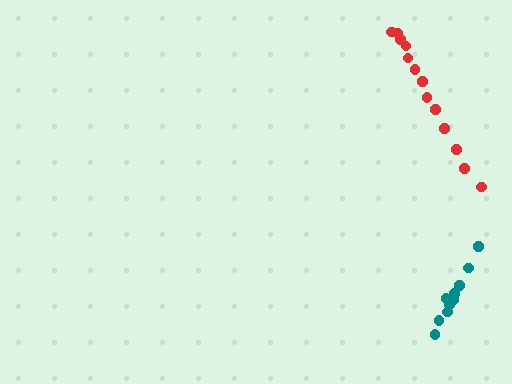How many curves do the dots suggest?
There are 2 distinct paths.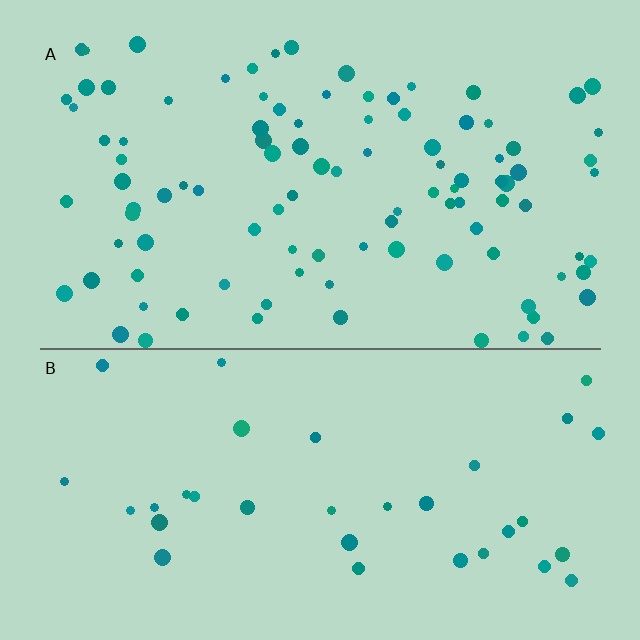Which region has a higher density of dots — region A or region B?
A (the top).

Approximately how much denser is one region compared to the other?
Approximately 2.8× — region A over region B.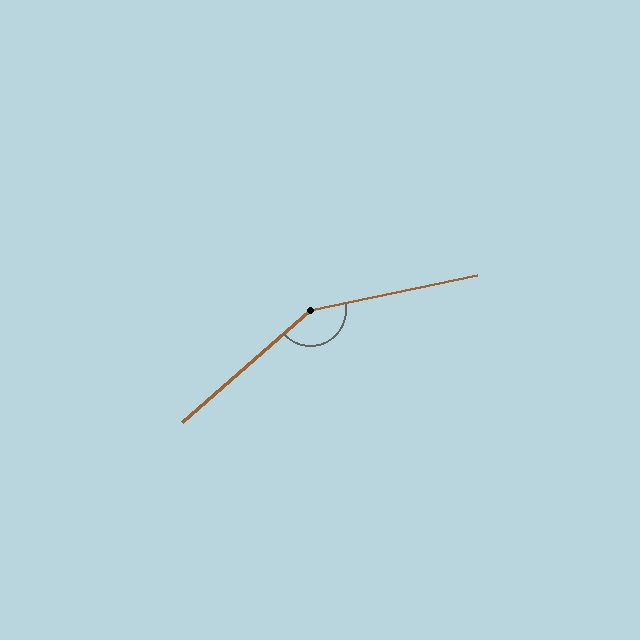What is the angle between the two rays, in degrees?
Approximately 150 degrees.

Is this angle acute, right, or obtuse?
It is obtuse.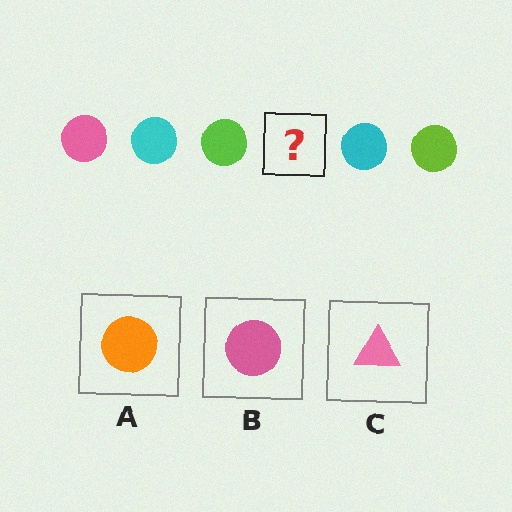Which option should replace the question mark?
Option B.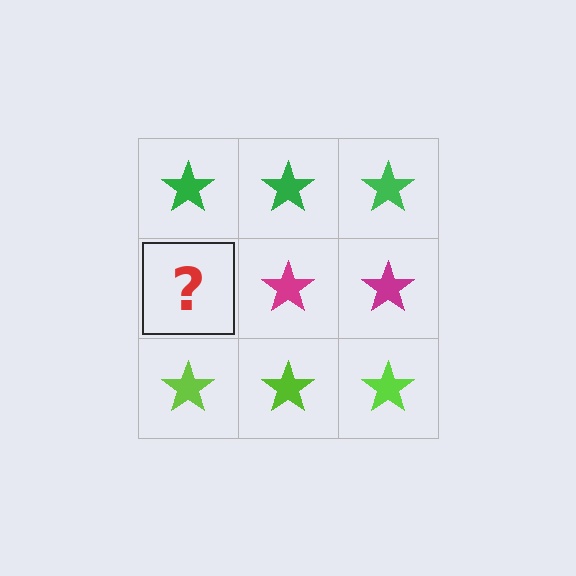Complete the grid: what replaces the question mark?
The question mark should be replaced with a magenta star.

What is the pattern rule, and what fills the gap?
The rule is that each row has a consistent color. The gap should be filled with a magenta star.